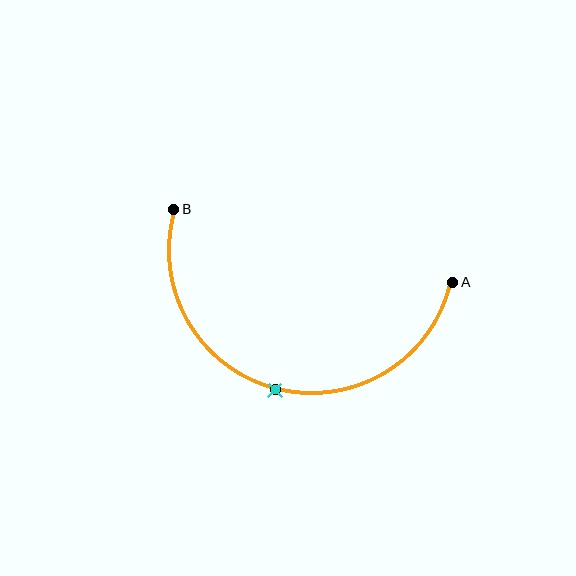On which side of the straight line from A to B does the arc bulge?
The arc bulges below the straight line connecting A and B.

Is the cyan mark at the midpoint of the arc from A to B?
Yes. The cyan mark lies on the arc at equal arc-length from both A and B — it is the arc midpoint.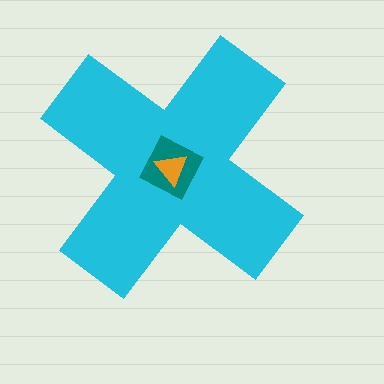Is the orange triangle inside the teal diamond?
Yes.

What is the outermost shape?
The cyan cross.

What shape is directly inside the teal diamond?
The orange triangle.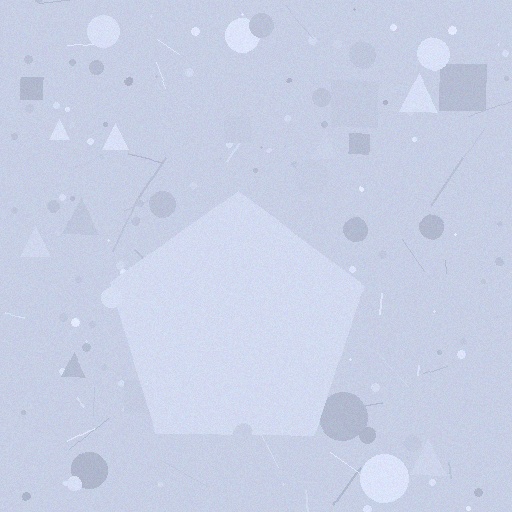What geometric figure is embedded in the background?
A pentagon is embedded in the background.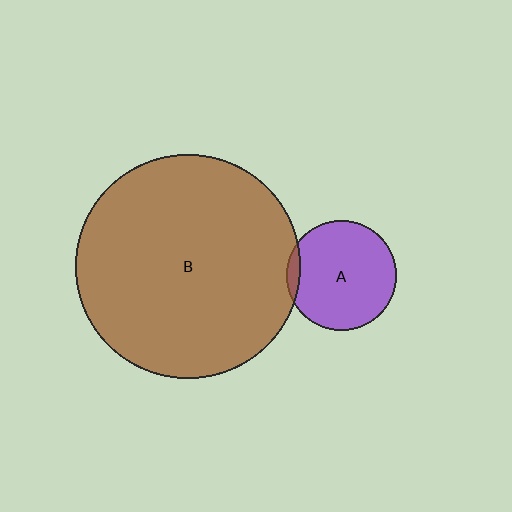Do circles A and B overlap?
Yes.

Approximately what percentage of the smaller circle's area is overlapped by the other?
Approximately 5%.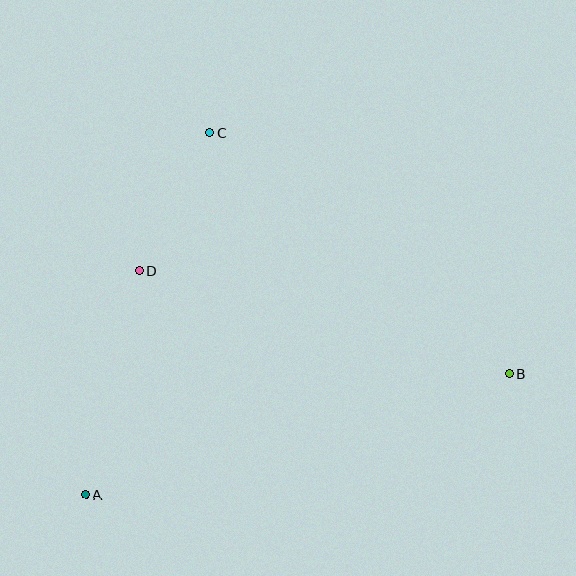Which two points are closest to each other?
Points C and D are closest to each other.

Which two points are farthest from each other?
Points A and B are farthest from each other.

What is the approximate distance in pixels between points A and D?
The distance between A and D is approximately 231 pixels.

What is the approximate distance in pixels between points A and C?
The distance between A and C is approximately 383 pixels.